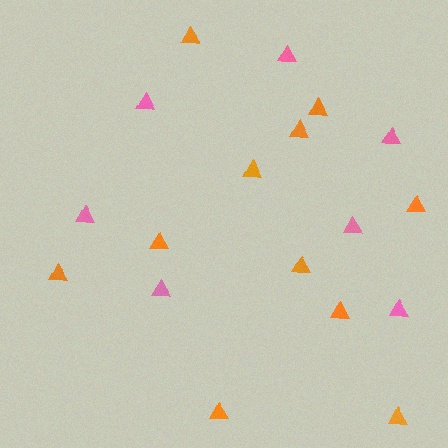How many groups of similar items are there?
There are 2 groups: one group of orange triangles (11) and one group of pink triangles (7).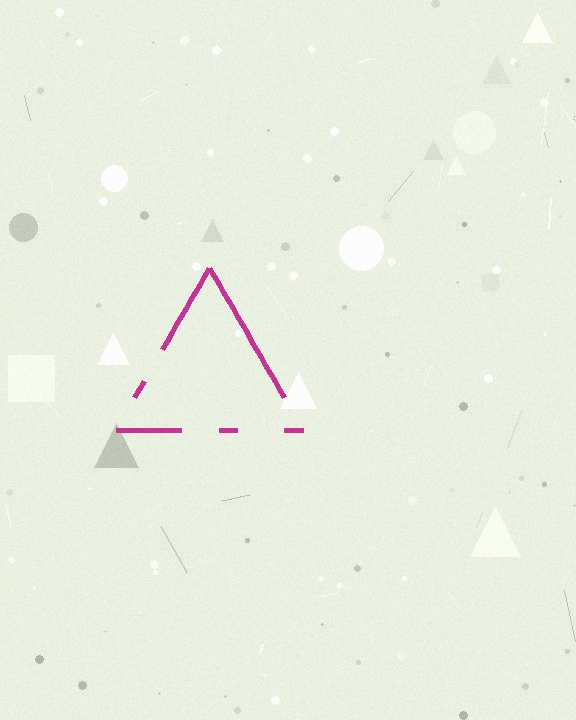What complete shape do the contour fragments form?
The contour fragments form a triangle.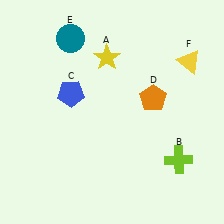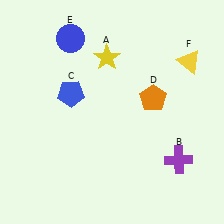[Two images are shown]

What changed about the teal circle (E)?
In Image 1, E is teal. In Image 2, it changed to blue.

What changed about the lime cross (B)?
In Image 1, B is lime. In Image 2, it changed to purple.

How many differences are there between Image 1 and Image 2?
There are 2 differences between the two images.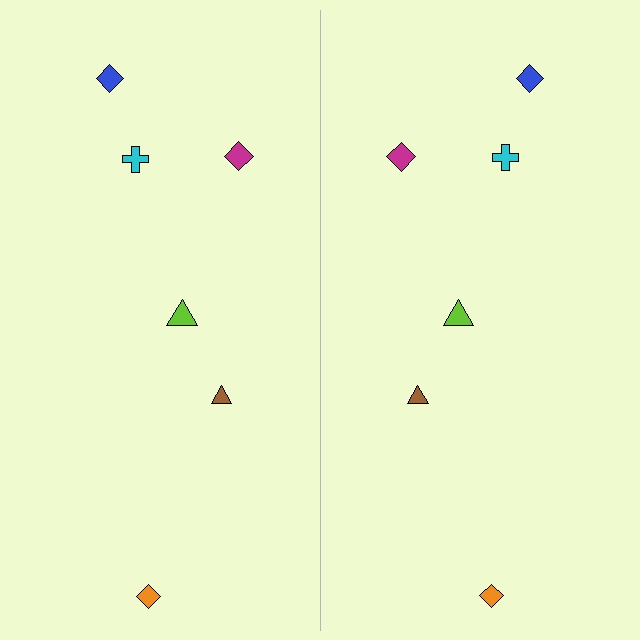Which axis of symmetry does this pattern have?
The pattern has a vertical axis of symmetry running through the center of the image.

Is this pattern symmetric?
Yes, this pattern has bilateral (reflection) symmetry.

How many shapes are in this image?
There are 12 shapes in this image.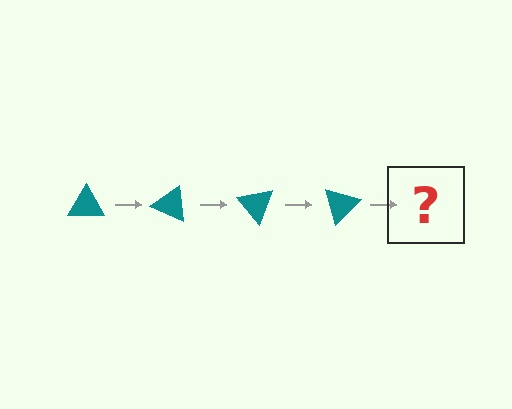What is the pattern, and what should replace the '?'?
The pattern is that the triangle rotates 25 degrees each step. The '?' should be a teal triangle rotated 100 degrees.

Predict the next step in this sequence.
The next step is a teal triangle rotated 100 degrees.